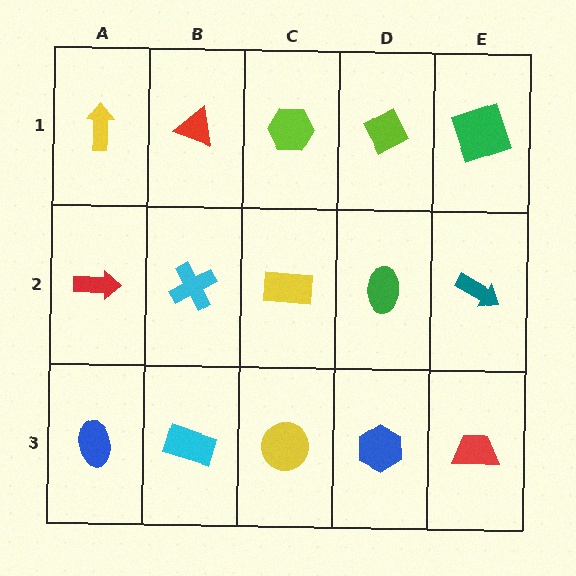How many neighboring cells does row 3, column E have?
2.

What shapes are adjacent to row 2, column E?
A green square (row 1, column E), a red trapezoid (row 3, column E), a green ellipse (row 2, column D).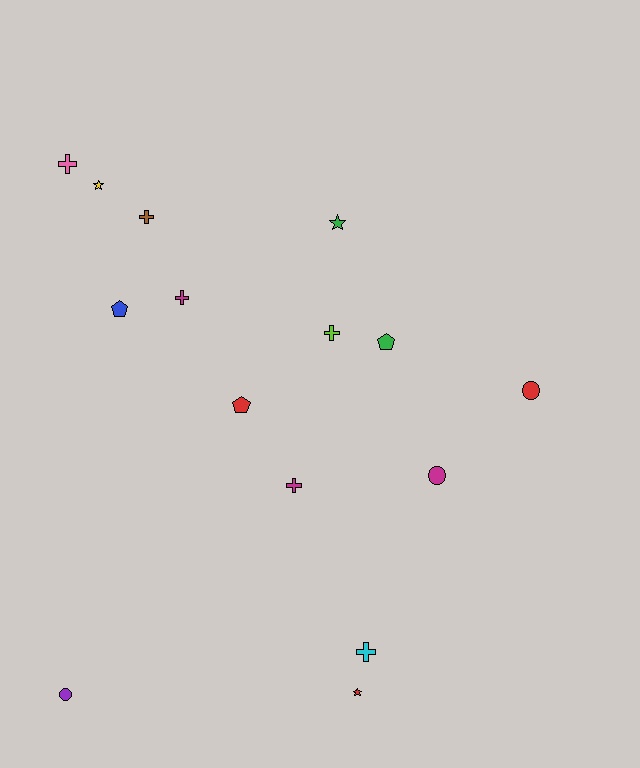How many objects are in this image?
There are 15 objects.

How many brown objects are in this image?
There is 1 brown object.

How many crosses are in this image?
There are 6 crosses.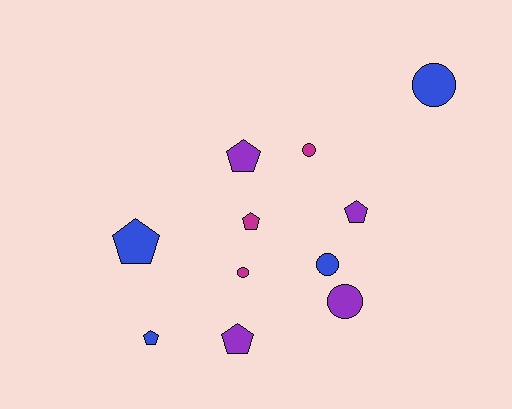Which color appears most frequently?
Blue, with 4 objects.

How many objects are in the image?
There are 11 objects.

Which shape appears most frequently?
Pentagon, with 6 objects.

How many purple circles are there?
There is 1 purple circle.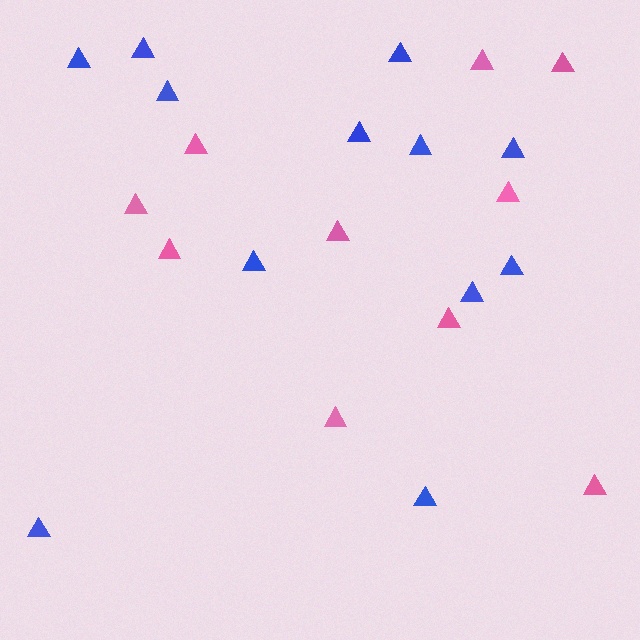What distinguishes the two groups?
There are 2 groups: one group of blue triangles (12) and one group of pink triangles (10).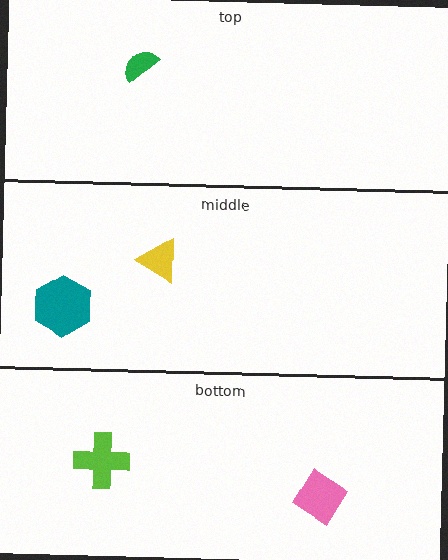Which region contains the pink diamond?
The bottom region.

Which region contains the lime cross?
The bottom region.